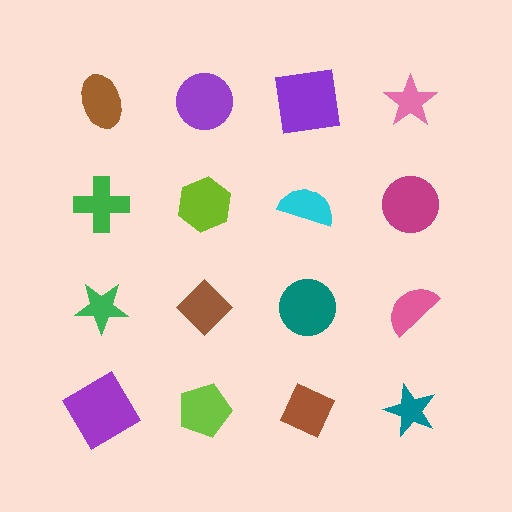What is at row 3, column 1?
A green star.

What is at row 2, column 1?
A green cross.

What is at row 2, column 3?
A cyan semicircle.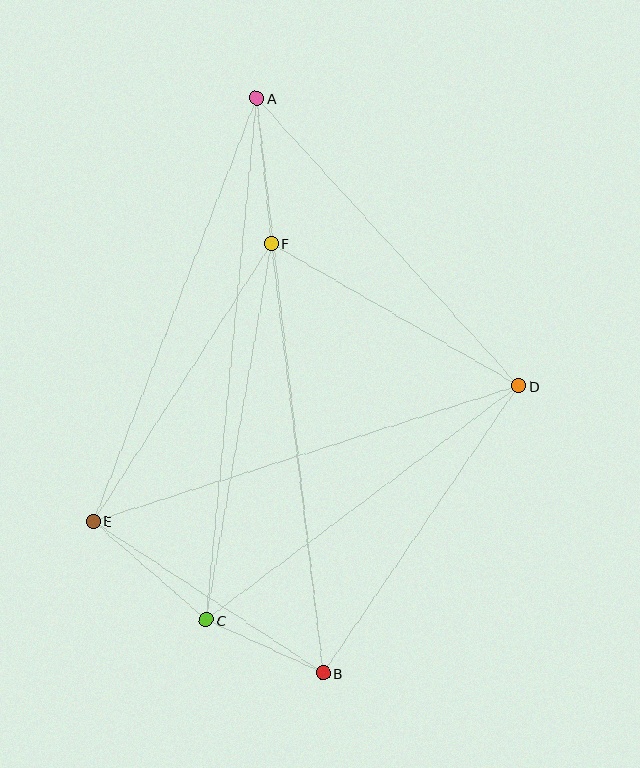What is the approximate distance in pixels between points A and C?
The distance between A and C is approximately 524 pixels.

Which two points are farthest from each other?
Points A and B are farthest from each other.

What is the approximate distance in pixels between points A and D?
The distance between A and D is approximately 389 pixels.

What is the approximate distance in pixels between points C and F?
The distance between C and F is approximately 382 pixels.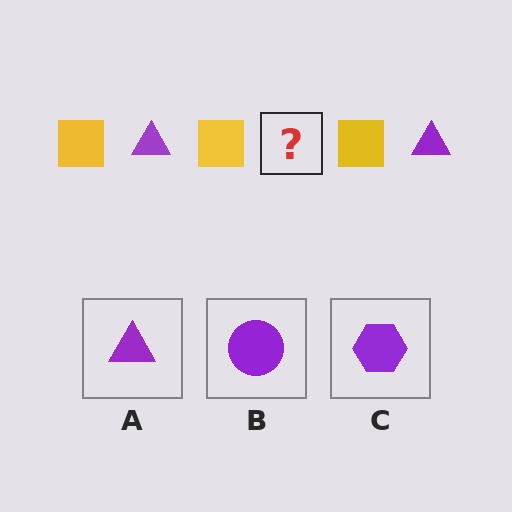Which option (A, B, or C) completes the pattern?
A.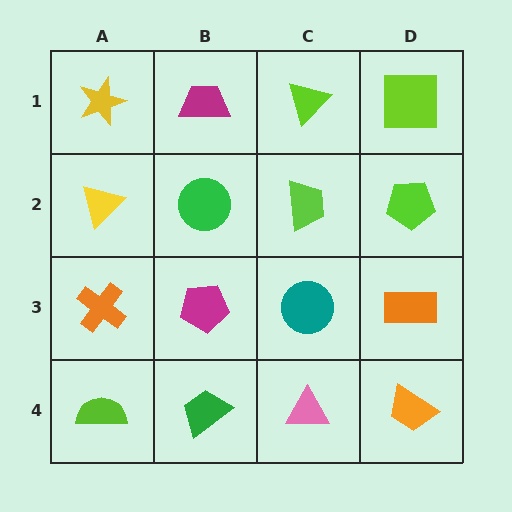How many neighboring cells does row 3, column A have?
3.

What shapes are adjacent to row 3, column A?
A yellow triangle (row 2, column A), a lime semicircle (row 4, column A), a magenta pentagon (row 3, column B).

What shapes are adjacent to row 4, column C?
A teal circle (row 3, column C), a green trapezoid (row 4, column B), an orange trapezoid (row 4, column D).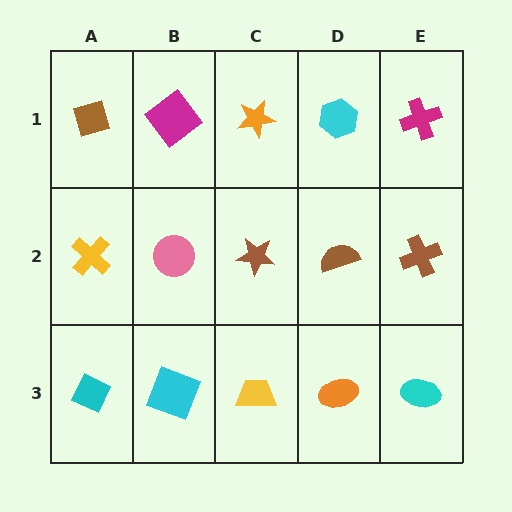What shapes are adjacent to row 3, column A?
A yellow cross (row 2, column A), a cyan square (row 3, column B).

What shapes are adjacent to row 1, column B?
A pink circle (row 2, column B), a brown diamond (row 1, column A), an orange star (row 1, column C).